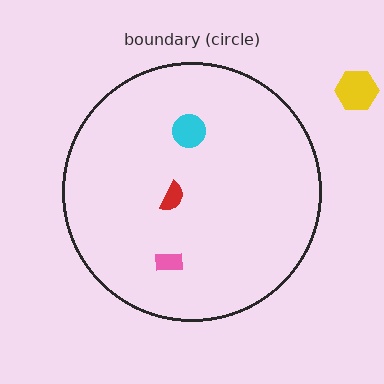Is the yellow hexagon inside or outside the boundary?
Outside.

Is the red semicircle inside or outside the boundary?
Inside.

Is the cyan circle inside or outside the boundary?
Inside.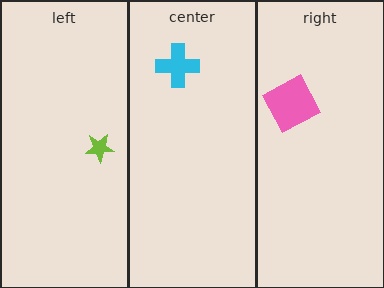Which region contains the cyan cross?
The center region.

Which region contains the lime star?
The left region.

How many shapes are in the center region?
1.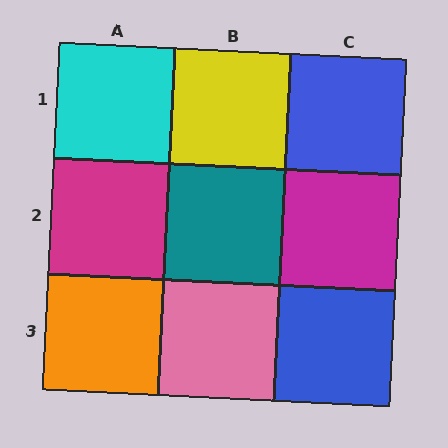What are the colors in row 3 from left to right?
Orange, pink, blue.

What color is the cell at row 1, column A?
Cyan.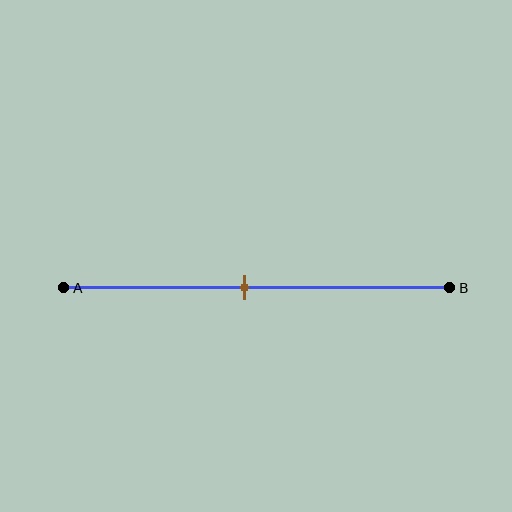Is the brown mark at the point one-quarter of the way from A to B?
No, the mark is at about 45% from A, not at the 25% one-quarter point.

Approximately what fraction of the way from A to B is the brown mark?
The brown mark is approximately 45% of the way from A to B.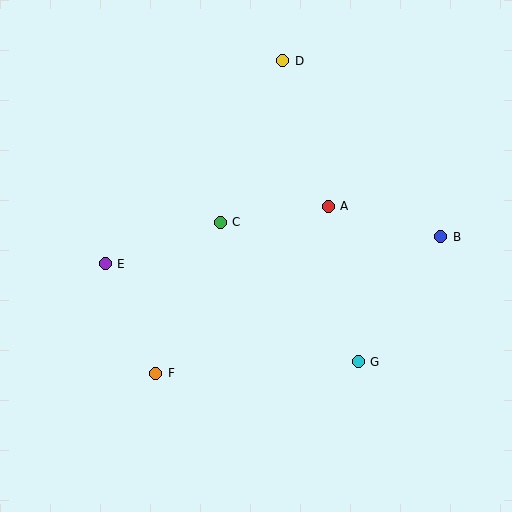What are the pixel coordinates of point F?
Point F is at (156, 373).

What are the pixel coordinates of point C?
Point C is at (220, 222).